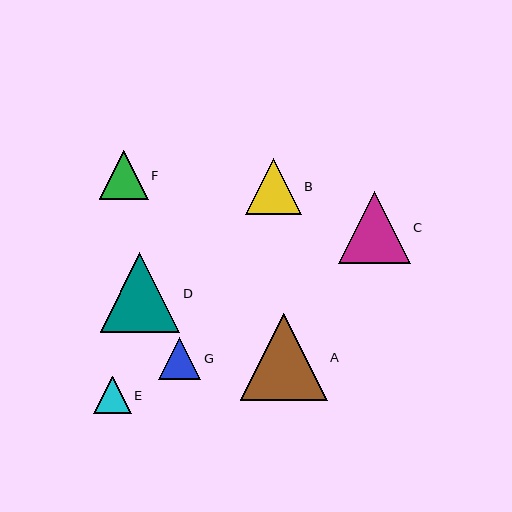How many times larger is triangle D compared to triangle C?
Triangle D is approximately 1.1 times the size of triangle C.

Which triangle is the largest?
Triangle A is the largest with a size of approximately 87 pixels.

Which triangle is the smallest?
Triangle E is the smallest with a size of approximately 37 pixels.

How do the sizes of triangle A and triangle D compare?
Triangle A and triangle D are approximately the same size.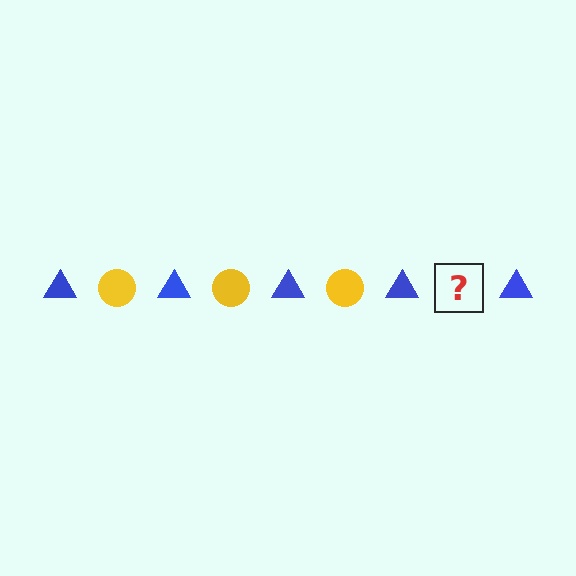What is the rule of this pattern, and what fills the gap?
The rule is that the pattern alternates between blue triangle and yellow circle. The gap should be filled with a yellow circle.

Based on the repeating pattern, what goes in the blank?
The blank should be a yellow circle.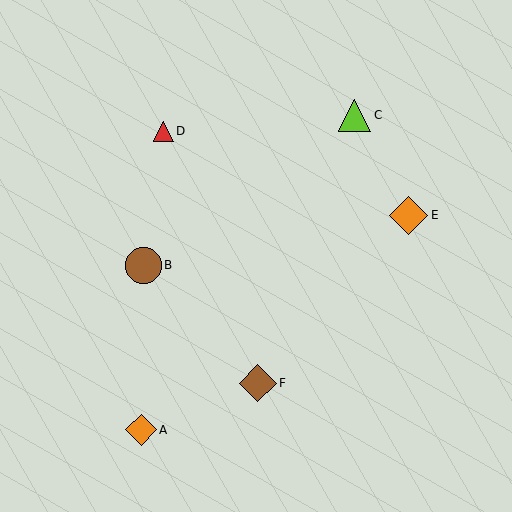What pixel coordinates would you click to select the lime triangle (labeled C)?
Click at (355, 115) to select the lime triangle C.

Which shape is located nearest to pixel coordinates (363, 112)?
The lime triangle (labeled C) at (355, 115) is nearest to that location.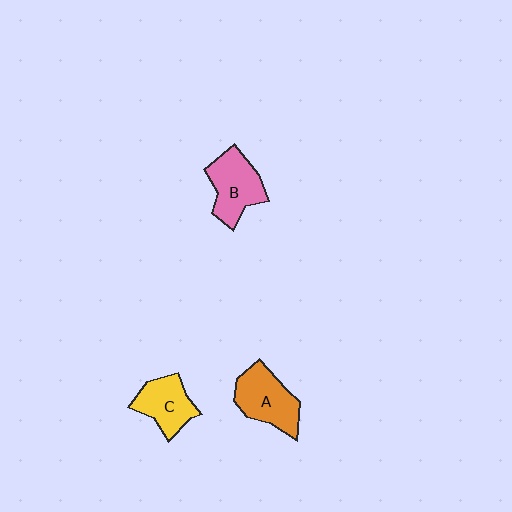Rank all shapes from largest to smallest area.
From largest to smallest: A (orange), B (pink), C (yellow).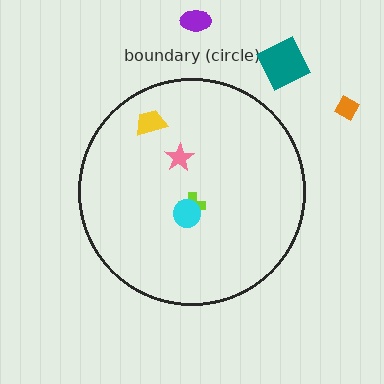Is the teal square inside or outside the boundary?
Outside.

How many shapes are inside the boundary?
4 inside, 3 outside.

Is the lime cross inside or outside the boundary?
Inside.